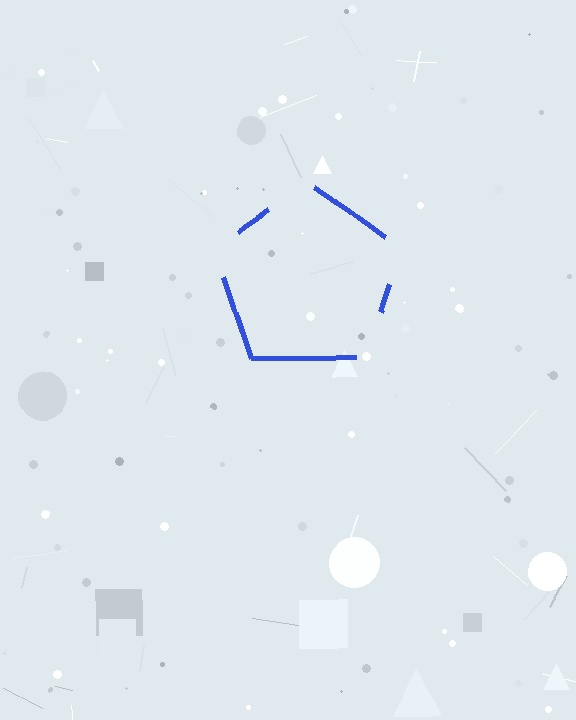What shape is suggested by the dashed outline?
The dashed outline suggests a pentagon.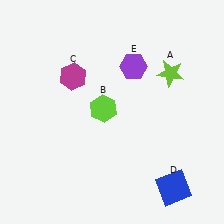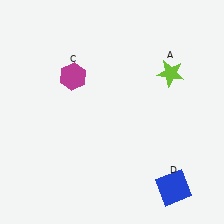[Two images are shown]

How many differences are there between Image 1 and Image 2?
There are 2 differences between the two images.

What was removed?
The lime hexagon (B), the purple hexagon (E) were removed in Image 2.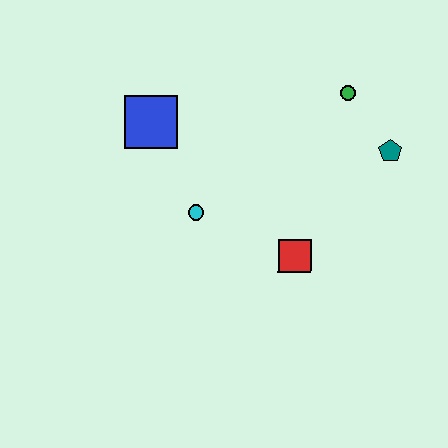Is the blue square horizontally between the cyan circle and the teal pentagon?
No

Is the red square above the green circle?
No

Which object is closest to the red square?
The cyan circle is closest to the red square.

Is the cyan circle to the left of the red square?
Yes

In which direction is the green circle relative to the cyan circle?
The green circle is to the right of the cyan circle.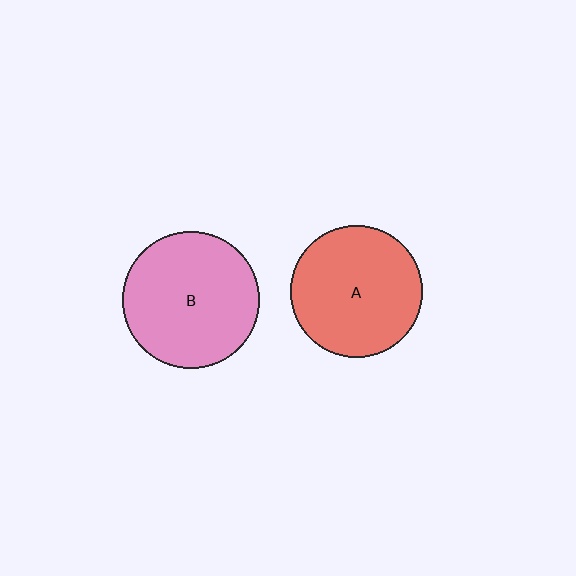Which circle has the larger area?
Circle B (pink).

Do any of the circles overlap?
No, none of the circles overlap.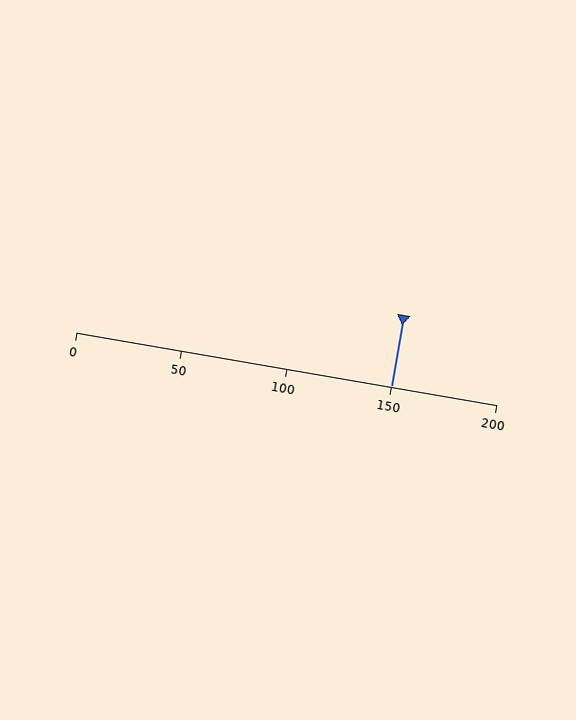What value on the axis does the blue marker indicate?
The marker indicates approximately 150.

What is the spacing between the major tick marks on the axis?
The major ticks are spaced 50 apart.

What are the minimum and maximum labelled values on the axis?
The axis runs from 0 to 200.